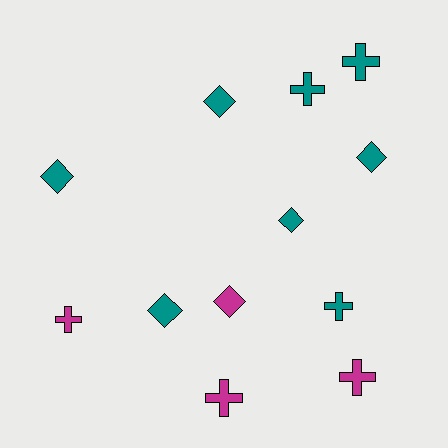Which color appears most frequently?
Teal, with 8 objects.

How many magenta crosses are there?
There are 3 magenta crosses.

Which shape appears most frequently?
Diamond, with 6 objects.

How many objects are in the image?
There are 12 objects.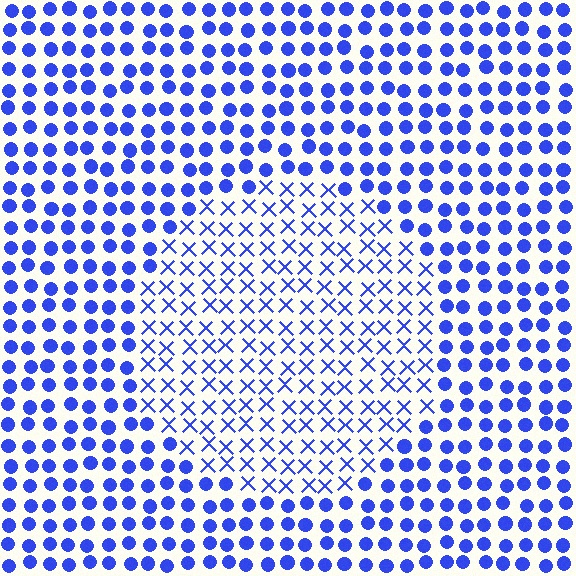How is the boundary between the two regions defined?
The boundary is defined by a change in element shape: X marks inside vs. circles outside. All elements share the same color and spacing.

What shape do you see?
I see a circle.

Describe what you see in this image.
The image is filled with small blue elements arranged in a uniform grid. A circle-shaped region contains X marks, while the surrounding area contains circles. The boundary is defined purely by the change in element shape.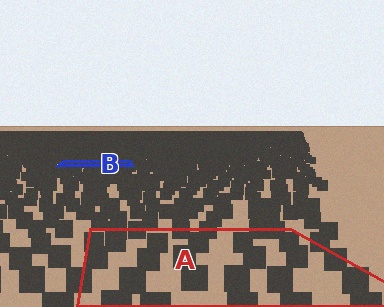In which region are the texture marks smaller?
The texture marks are smaller in region B, because it is farther away.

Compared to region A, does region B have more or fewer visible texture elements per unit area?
Region B has more texture elements per unit area — they are packed more densely because it is farther away.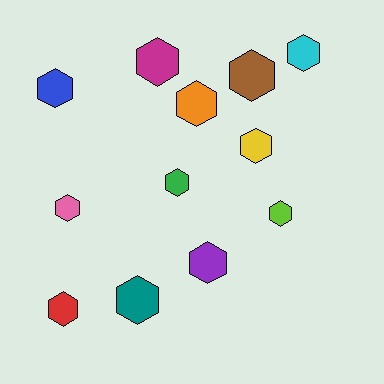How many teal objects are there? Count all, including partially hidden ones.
There is 1 teal object.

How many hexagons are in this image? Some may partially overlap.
There are 12 hexagons.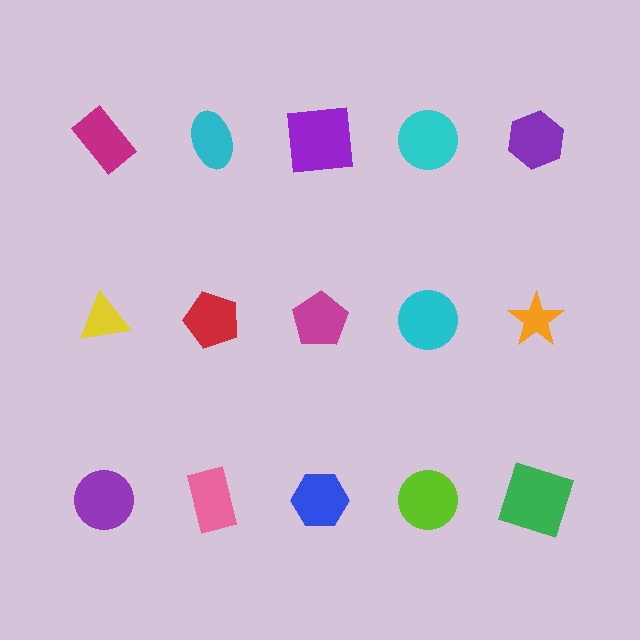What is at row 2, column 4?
A cyan circle.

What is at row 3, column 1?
A purple circle.